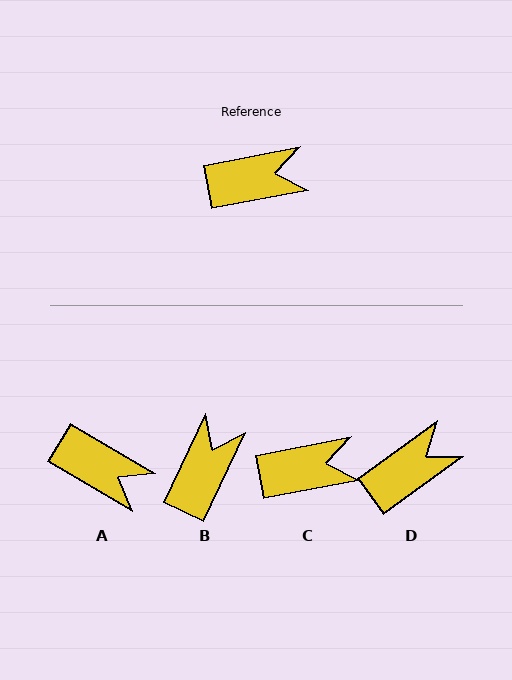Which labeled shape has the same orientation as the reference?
C.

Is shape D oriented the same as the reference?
No, it is off by about 25 degrees.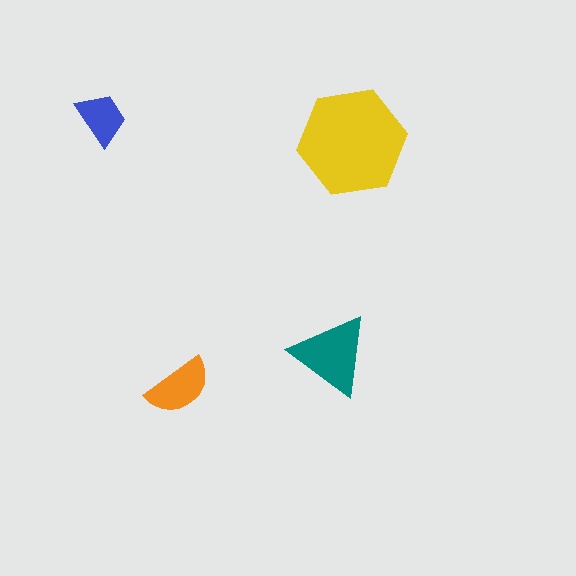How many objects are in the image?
There are 4 objects in the image.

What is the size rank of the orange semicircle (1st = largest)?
3rd.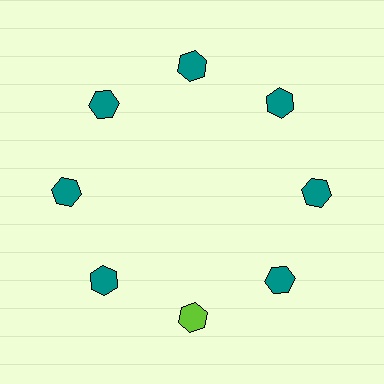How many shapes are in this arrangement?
There are 8 shapes arranged in a ring pattern.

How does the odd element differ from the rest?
It has a different color: lime instead of teal.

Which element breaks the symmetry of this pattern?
The lime hexagon at roughly the 6 o'clock position breaks the symmetry. All other shapes are teal hexagons.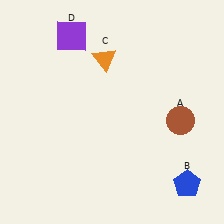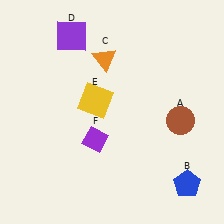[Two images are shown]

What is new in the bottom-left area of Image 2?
A purple diamond (F) was added in the bottom-left area of Image 2.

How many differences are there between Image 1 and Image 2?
There are 2 differences between the two images.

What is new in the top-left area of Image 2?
A yellow square (E) was added in the top-left area of Image 2.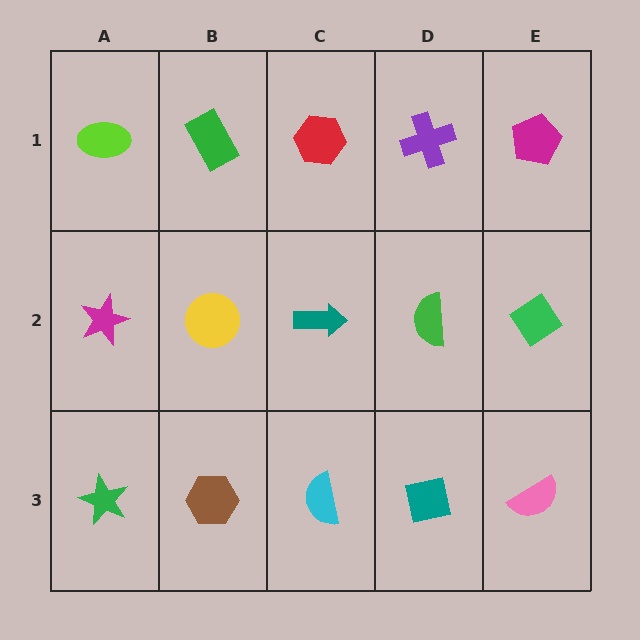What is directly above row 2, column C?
A red hexagon.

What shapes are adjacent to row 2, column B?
A green rectangle (row 1, column B), a brown hexagon (row 3, column B), a magenta star (row 2, column A), a teal arrow (row 2, column C).